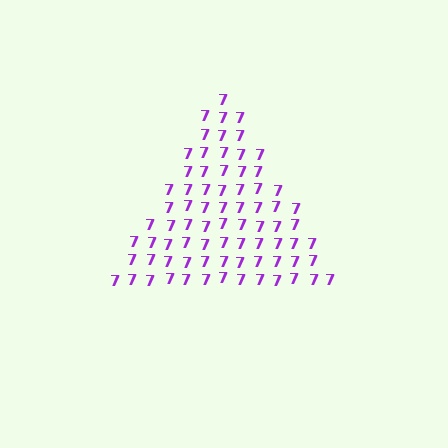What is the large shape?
The large shape is a triangle.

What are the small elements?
The small elements are digit 7's.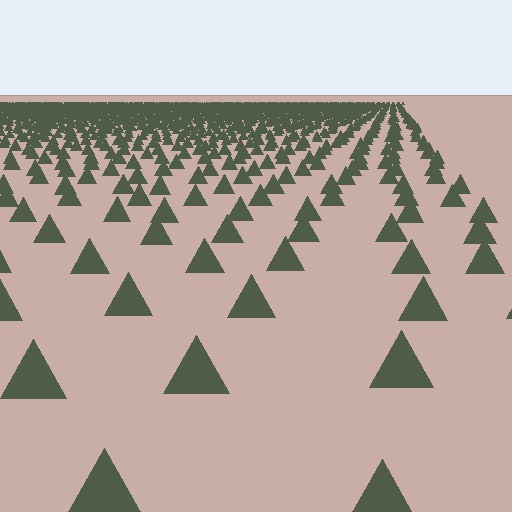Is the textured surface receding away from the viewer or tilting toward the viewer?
The surface is receding away from the viewer. Texture elements get smaller and denser toward the top.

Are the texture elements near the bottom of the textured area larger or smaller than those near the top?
Larger. Near the bottom, elements are closer to the viewer and appear at a bigger on-screen size.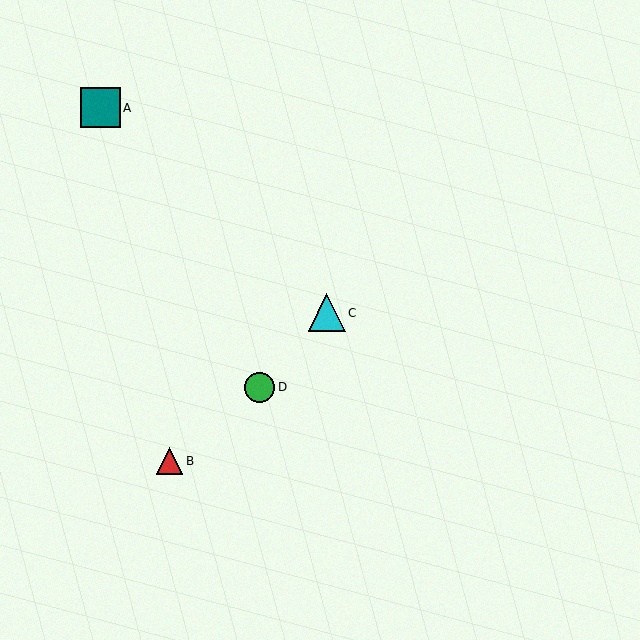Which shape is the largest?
The teal square (labeled A) is the largest.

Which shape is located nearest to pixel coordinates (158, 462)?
The red triangle (labeled B) at (170, 461) is nearest to that location.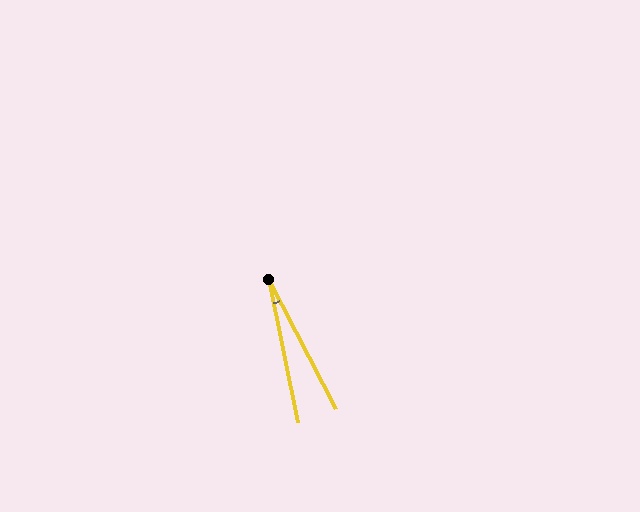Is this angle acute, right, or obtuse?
It is acute.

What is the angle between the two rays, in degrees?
Approximately 16 degrees.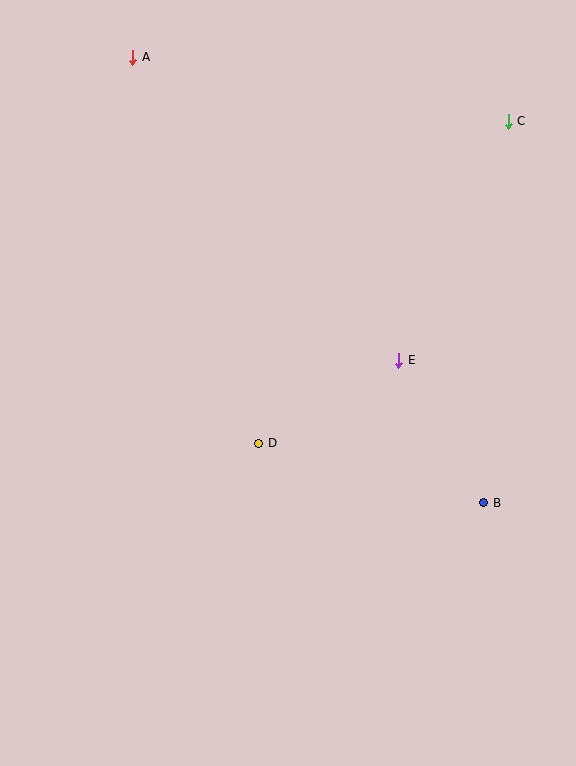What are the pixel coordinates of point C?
Point C is at (508, 121).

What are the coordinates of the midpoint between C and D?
The midpoint between C and D is at (383, 282).